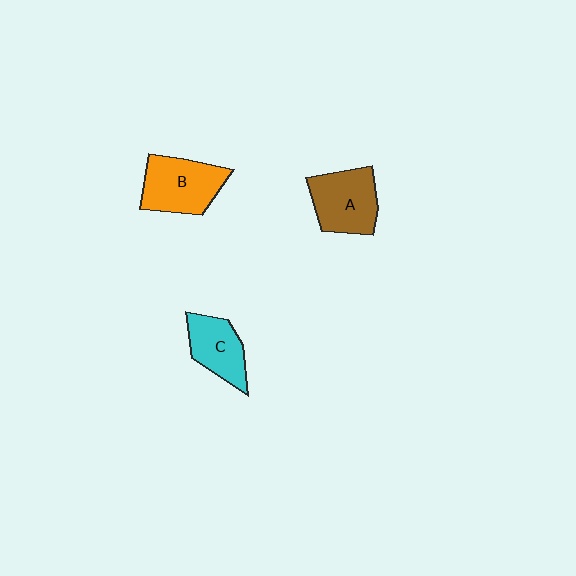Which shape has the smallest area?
Shape C (cyan).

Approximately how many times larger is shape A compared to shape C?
Approximately 1.2 times.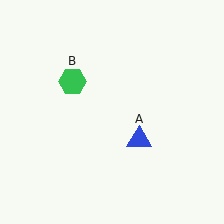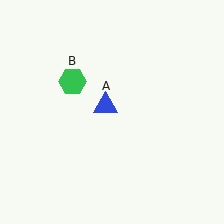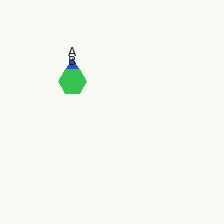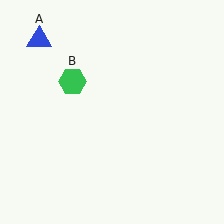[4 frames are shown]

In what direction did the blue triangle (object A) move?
The blue triangle (object A) moved up and to the left.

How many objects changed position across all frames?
1 object changed position: blue triangle (object A).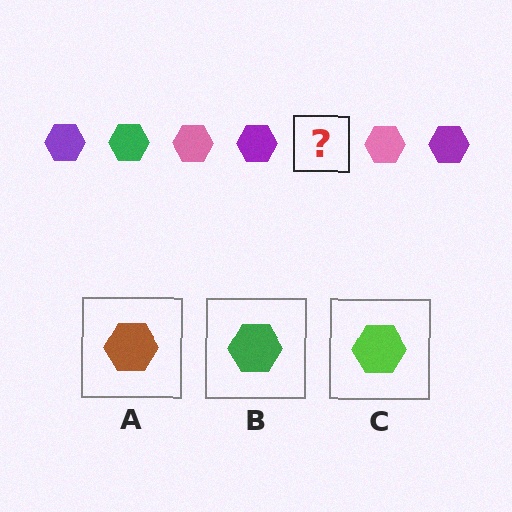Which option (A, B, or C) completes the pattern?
B.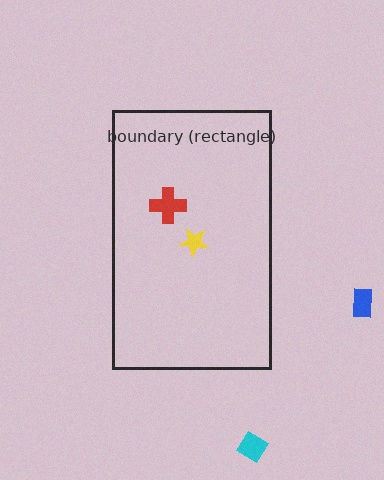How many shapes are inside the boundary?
2 inside, 2 outside.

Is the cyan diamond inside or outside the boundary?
Outside.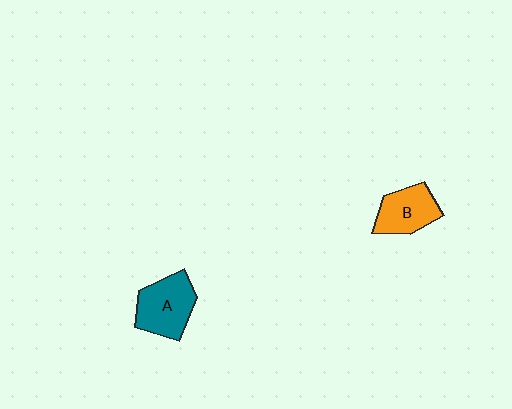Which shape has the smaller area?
Shape B (orange).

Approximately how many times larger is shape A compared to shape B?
Approximately 1.2 times.